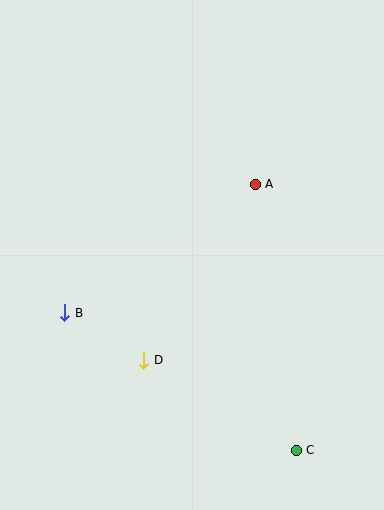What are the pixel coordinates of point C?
Point C is at (296, 450).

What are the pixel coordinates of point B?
Point B is at (65, 313).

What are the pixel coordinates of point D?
Point D is at (144, 360).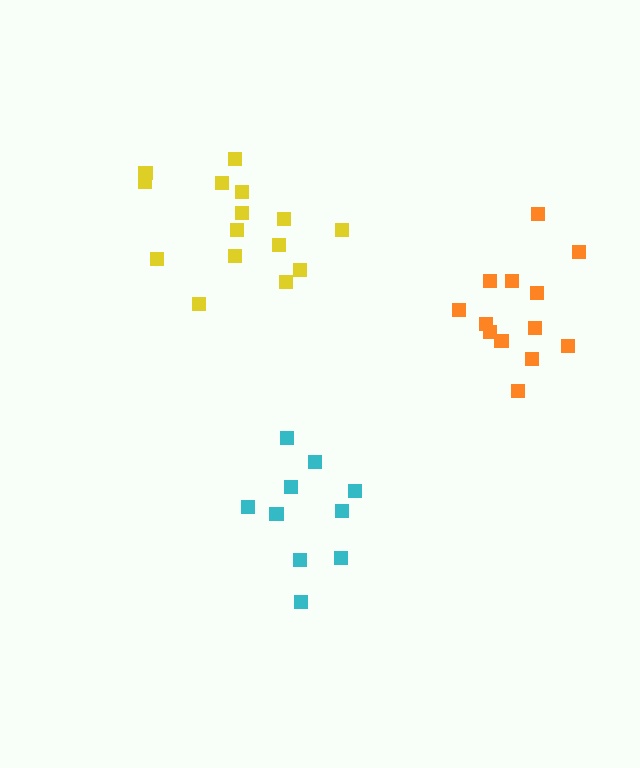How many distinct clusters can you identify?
There are 3 distinct clusters.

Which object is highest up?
The yellow cluster is topmost.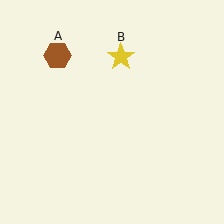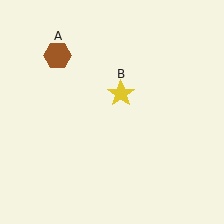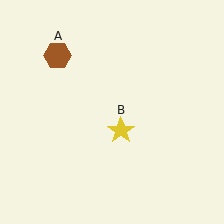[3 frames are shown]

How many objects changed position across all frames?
1 object changed position: yellow star (object B).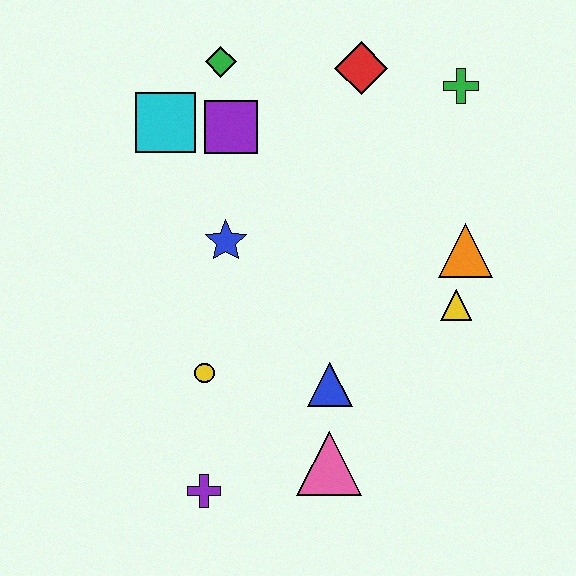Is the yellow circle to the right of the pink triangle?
No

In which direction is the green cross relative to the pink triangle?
The green cross is above the pink triangle.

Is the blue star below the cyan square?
Yes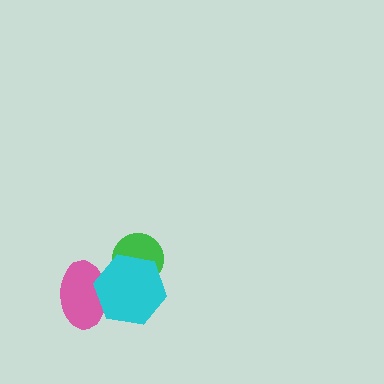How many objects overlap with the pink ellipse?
1 object overlaps with the pink ellipse.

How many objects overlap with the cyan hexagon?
2 objects overlap with the cyan hexagon.